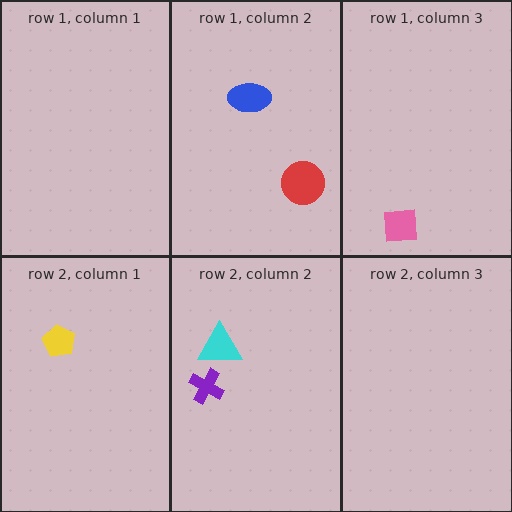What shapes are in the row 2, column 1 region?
The yellow pentagon.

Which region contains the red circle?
The row 1, column 2 region.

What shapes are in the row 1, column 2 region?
The red circle, the blue ellipse.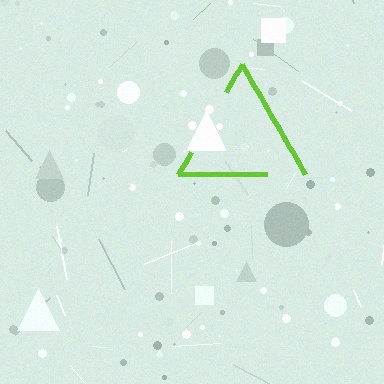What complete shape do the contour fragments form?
The contour fragments form a triangle.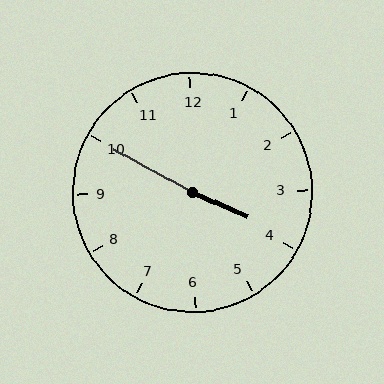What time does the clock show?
3:50.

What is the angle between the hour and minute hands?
Approximately 175 degrees.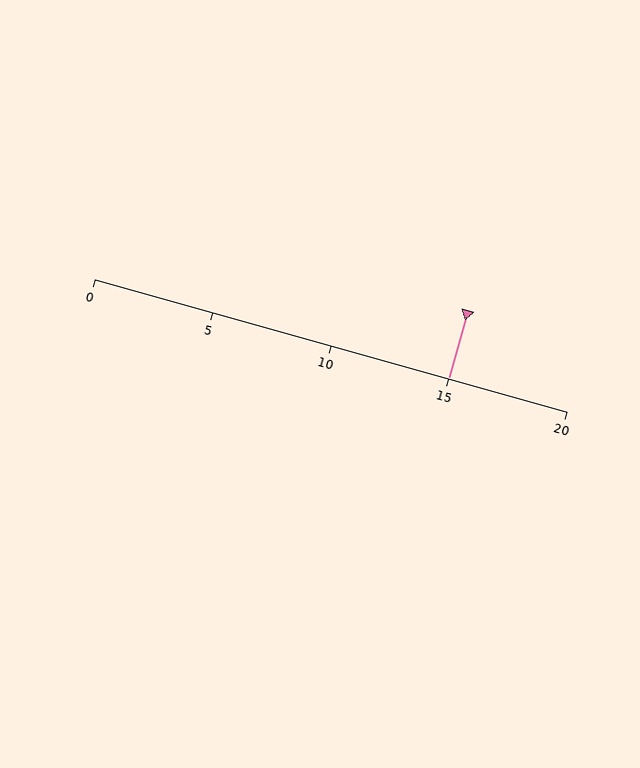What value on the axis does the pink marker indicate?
The marker indicates approximately 15.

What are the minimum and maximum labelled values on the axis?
The axis runs from 0 to 20.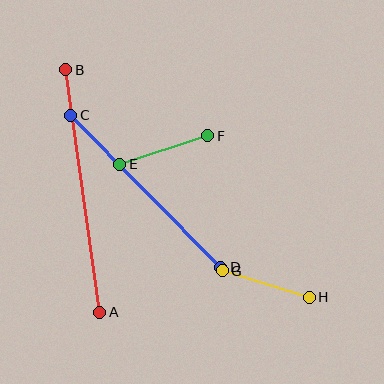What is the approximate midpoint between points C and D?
The midpoint is at approximately (146, 191) pixels.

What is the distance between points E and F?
The distance is approximately 93 pixels.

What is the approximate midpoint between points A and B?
The midpoint is at approximately (83, 191) pixels.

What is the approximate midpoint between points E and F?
The midpoint is at approximately (164, 150) pixels.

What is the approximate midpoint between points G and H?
The midpoint is at approximately (266, 284) pixels.